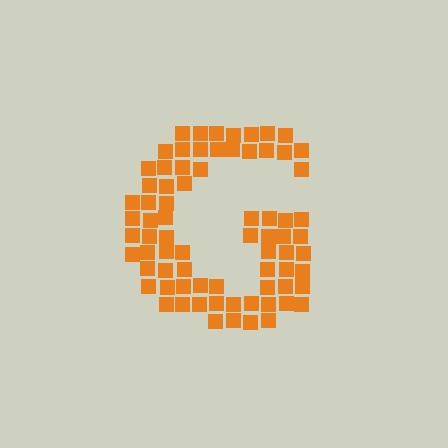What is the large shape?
The large shape is the letter G.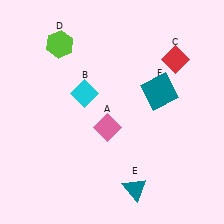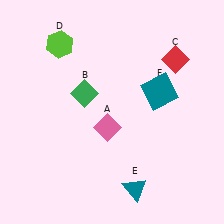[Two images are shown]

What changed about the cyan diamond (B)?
In Image 1, B is cyan. In Image 2, it changed to green.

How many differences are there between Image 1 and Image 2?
There is 1 difference between the two images.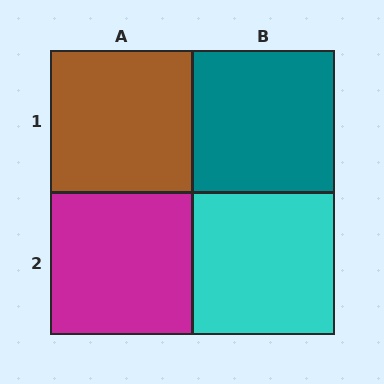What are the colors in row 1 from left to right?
Brown, teal.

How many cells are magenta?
1 cell is magenta.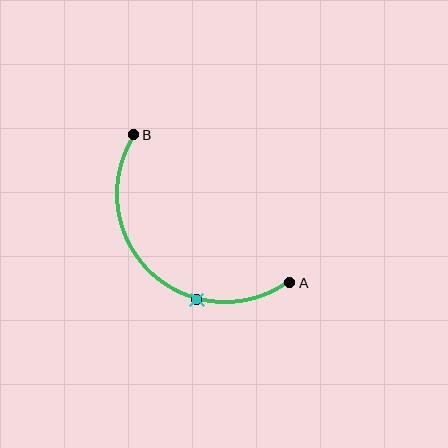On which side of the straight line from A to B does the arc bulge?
The arc bulges below and to the left of the straight line connecting A and B.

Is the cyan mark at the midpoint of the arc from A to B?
No. The cyan mark lies on the arc but is closer to endpoint A. The arc midpoint would be at the point on the curve equidistant along the arc from both A and B.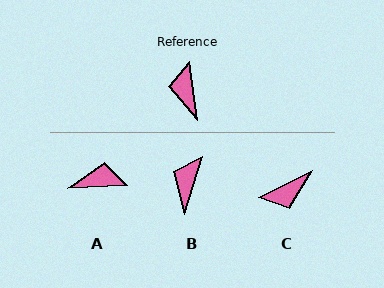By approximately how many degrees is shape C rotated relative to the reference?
Approximately 109 degrees counter-clockwise.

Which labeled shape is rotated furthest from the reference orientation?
C, about 109 degrees away.